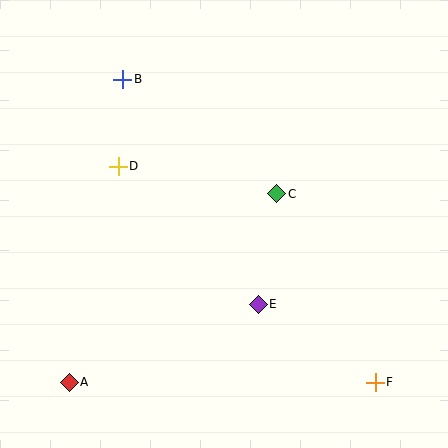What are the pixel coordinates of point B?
Point B is at (123, 79).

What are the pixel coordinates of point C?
Point C is at (277, 194).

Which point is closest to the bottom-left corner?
Point A is closest to the bottom-left corner.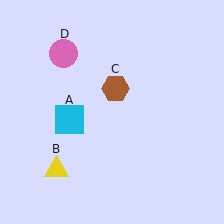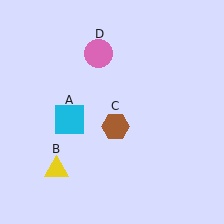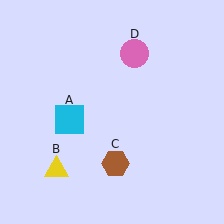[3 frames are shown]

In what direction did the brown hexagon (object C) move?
The brown hexagon (object C) moved down.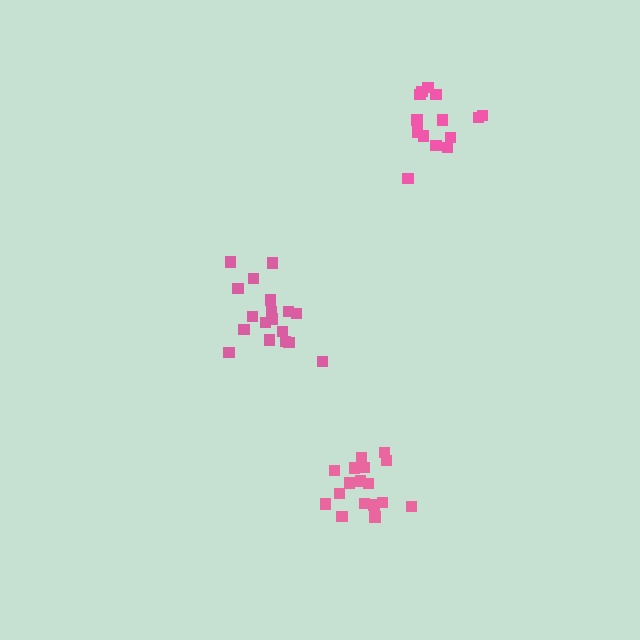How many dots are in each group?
Group 1: 14 dots, Group 2: 17 dots, Group 3: 18 dots (49 total).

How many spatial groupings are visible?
There are 3 spatial groupings.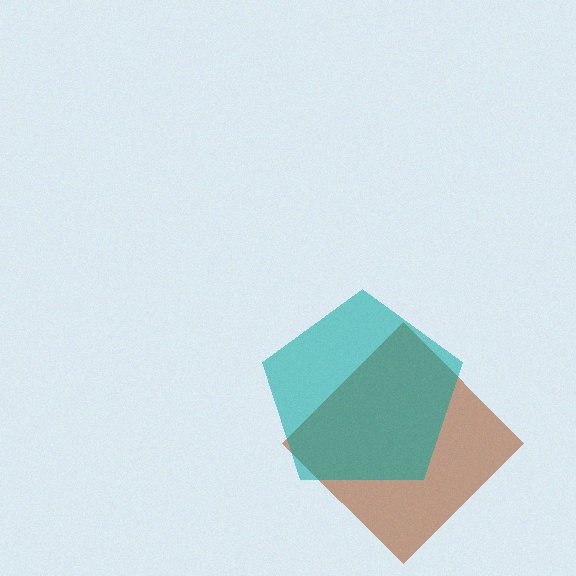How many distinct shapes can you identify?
There are 2 distinct shapes: a brown diamond, a teal pentagon.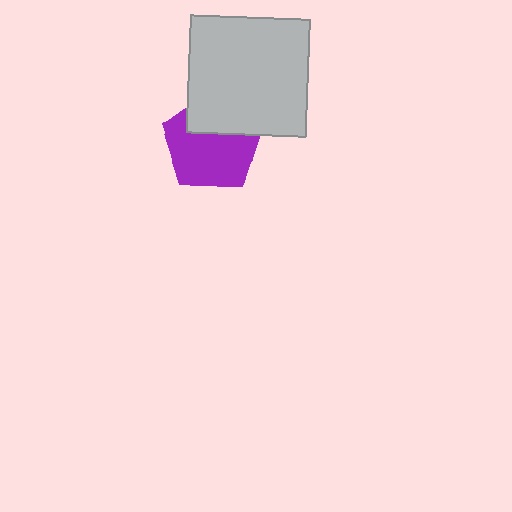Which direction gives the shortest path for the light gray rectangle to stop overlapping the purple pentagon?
Moving up gives the shortest separation.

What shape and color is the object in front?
The object in front is a light gray rectangle.